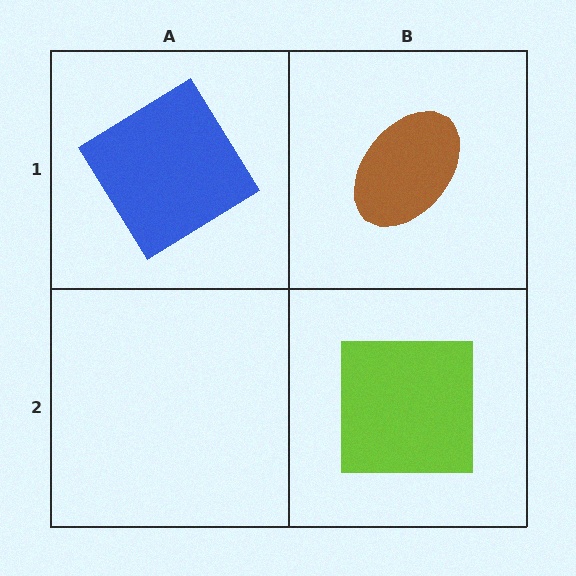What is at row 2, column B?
A lime square.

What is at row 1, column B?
A brown ellipse.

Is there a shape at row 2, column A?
No, that cell is empty.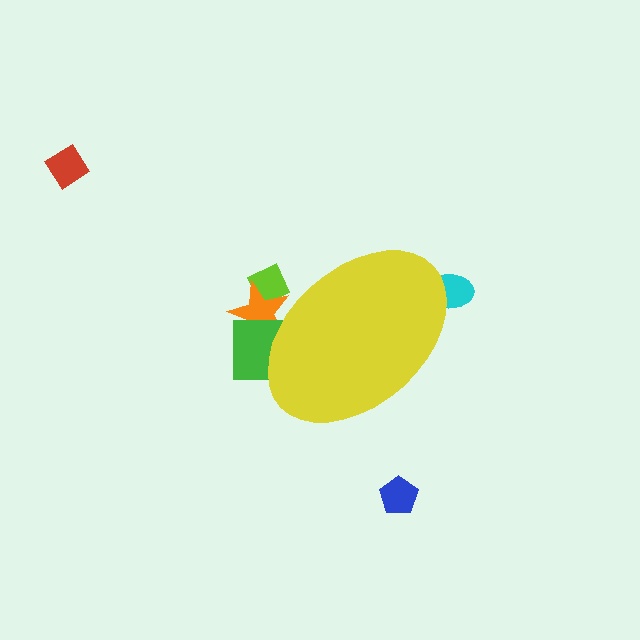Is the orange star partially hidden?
Yes, the orange star is partially hidden behind the yellow ellipse.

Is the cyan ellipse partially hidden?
Yes, the cyan ellipse is partially hidden behind the yellow ellipse.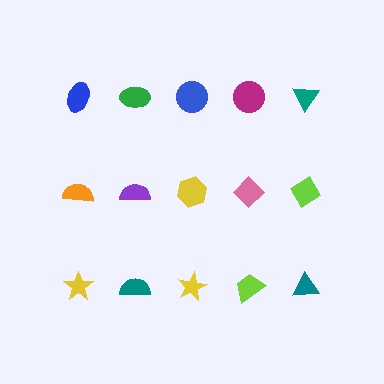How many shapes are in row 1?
5 shapes.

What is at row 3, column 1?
A yellow star.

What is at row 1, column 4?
A magenta circle.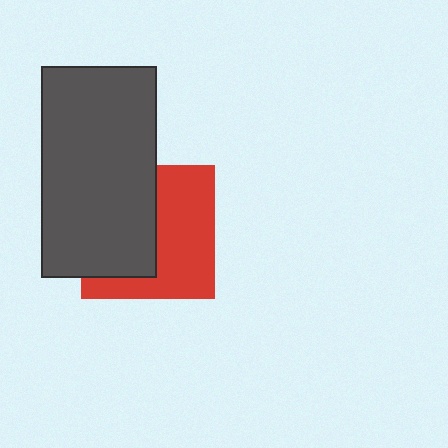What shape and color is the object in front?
The object in front is a dark gray rectangle.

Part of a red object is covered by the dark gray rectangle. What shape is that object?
It is a square.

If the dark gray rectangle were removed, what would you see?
You would see the complete red square.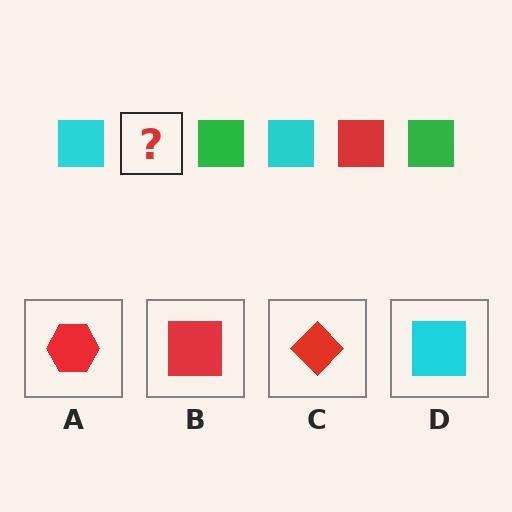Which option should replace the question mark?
Option B.